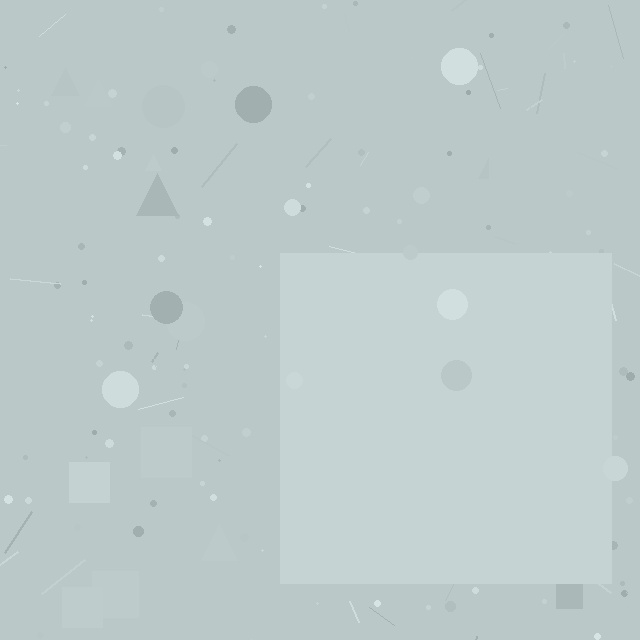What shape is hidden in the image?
A square is hidden in the image.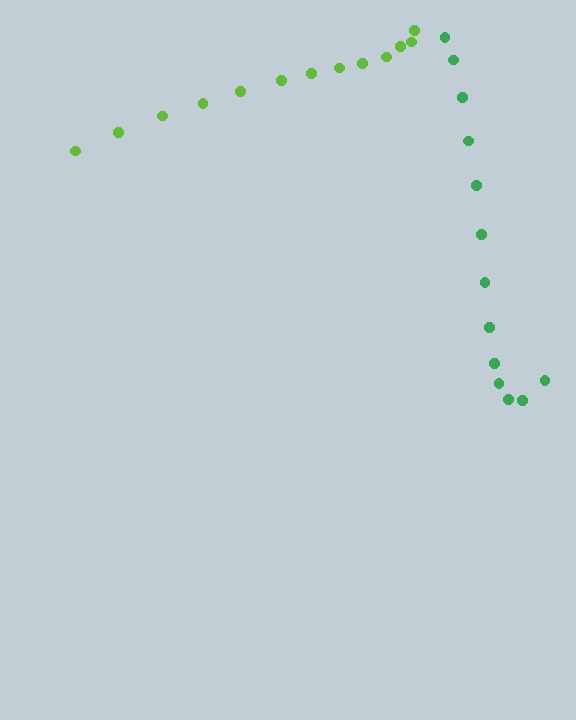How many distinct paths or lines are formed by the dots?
There are 2 distinct paths.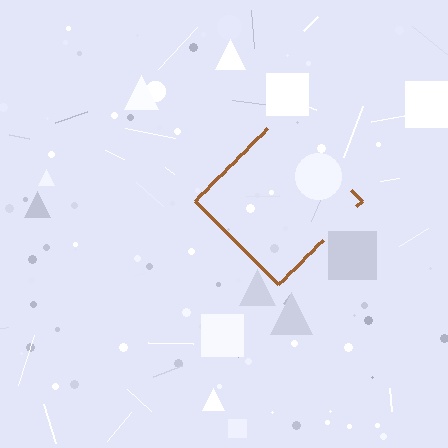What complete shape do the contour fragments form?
The contour fragments form a diamond.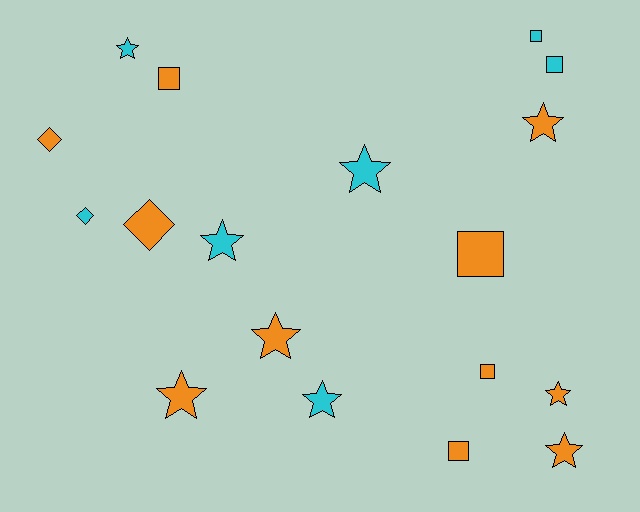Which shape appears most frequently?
Star, with 9 objects.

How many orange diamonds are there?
There are 2 orange diamonds.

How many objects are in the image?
There are 18 objects.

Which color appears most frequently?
Orange, with 11 objects.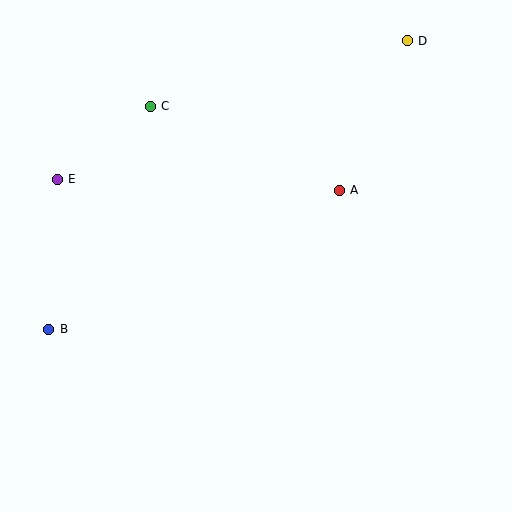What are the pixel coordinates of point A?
Point A is at (339, 190).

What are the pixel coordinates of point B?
Point B is at (49, 329).